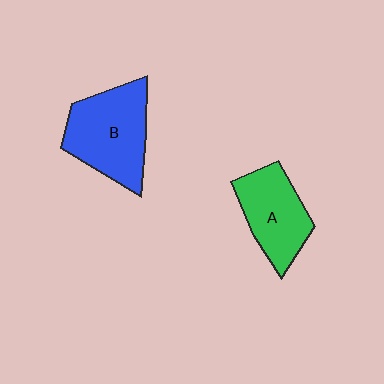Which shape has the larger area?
Shape B (blue).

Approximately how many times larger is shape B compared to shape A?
Approximately 1.3 times.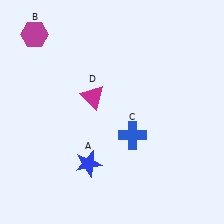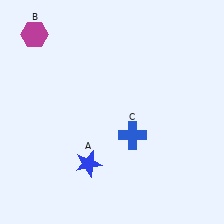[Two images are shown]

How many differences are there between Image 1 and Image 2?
There is 1 difference between the two images.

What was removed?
The magenta triangle (D) was removed in Image 2.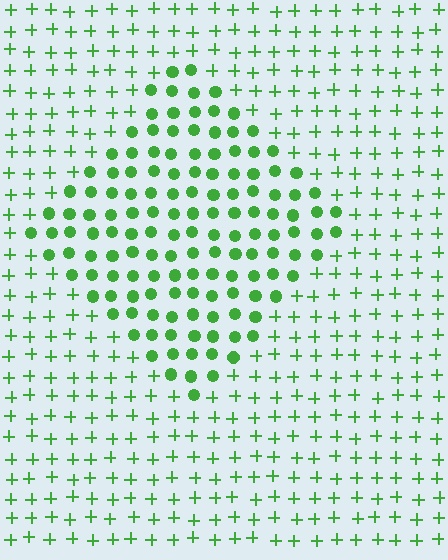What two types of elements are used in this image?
The image uses circles inside the diamond region and plus signs outside it.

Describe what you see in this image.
The image is filled with small green elements arranged in a uniform grid. A diamond-shaped region contains circles, while the surrounding area contains plus signs. The boundary is defined purely by the change in element shape.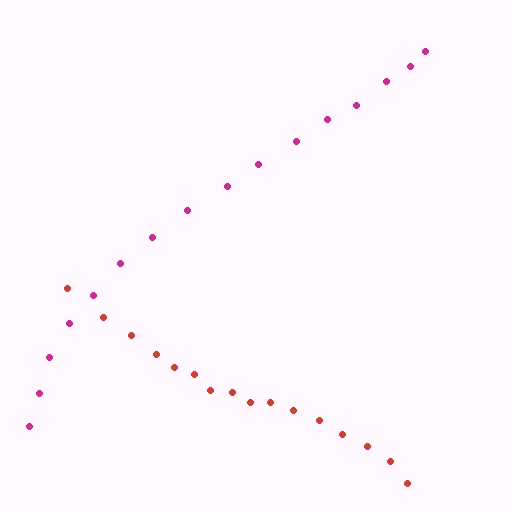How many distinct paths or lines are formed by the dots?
There are 2 distinct paths.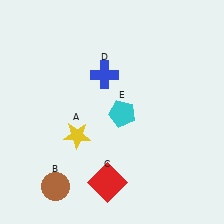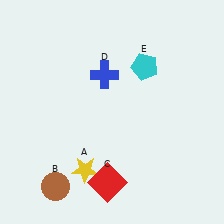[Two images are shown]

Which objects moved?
The objects that moved are: the yellow star (A), the cyan pentagon (E).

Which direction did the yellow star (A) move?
The yellow star (A) moved down.